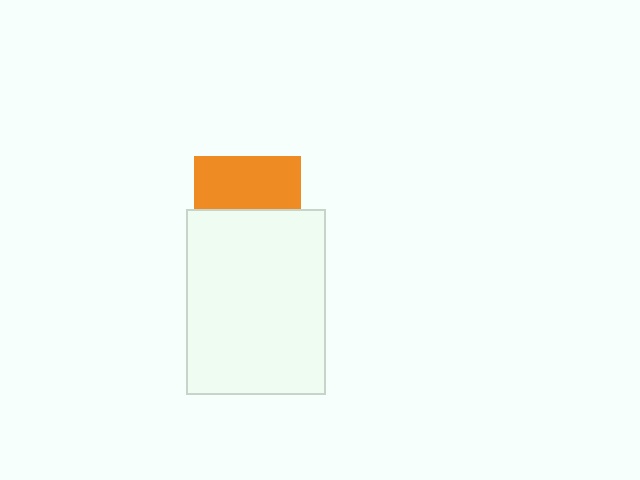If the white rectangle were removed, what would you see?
You would see the complete orange square.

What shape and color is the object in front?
The object in front is a white rectangle.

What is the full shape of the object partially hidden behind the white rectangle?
The partially hidden object is an orange square.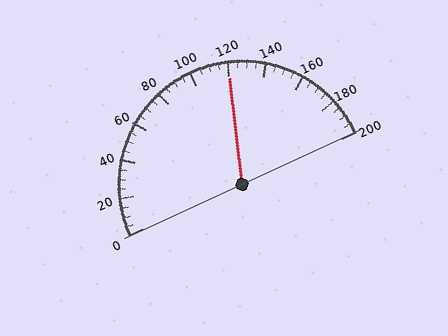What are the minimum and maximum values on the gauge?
The gauge ranges from 0 to 200.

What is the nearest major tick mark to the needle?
The nearest major tick mark is 120.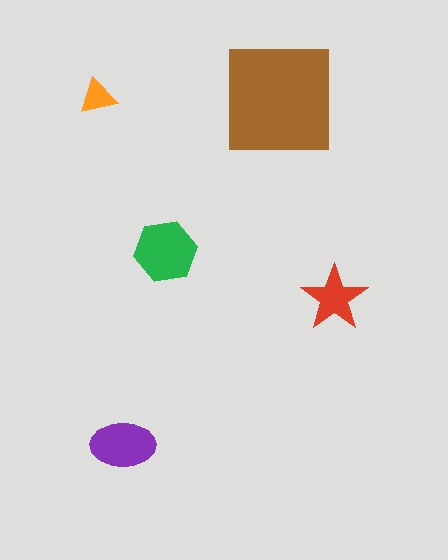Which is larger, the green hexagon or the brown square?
The brown square.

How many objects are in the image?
There are 5 objects in the image.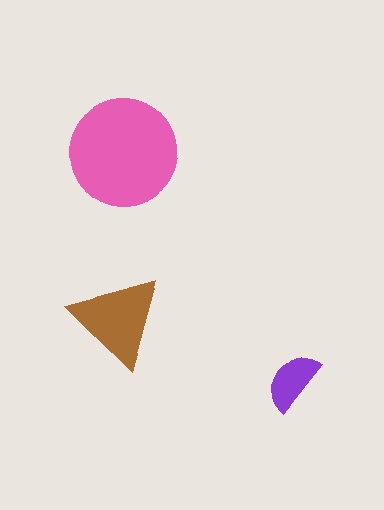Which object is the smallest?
The purple semicircle.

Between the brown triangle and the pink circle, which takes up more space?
The pink circle.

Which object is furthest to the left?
The brown triangle is leftmost.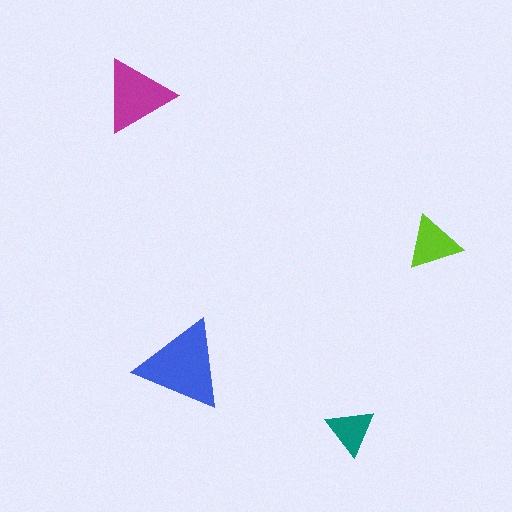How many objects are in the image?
There are 4 objects in the image.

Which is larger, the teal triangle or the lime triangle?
The lime one.